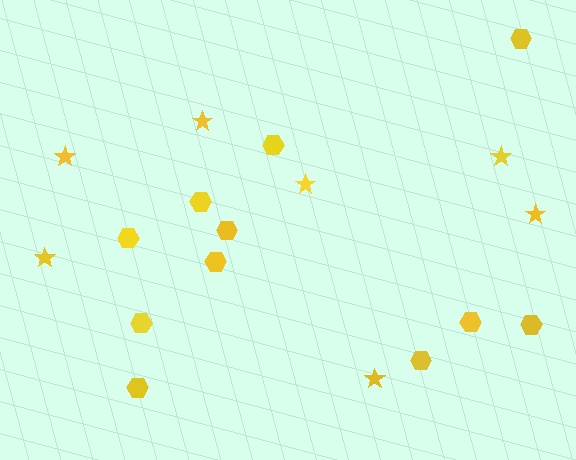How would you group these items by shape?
There are 2 groups: one group of stars (7) and one group of hexagons (11).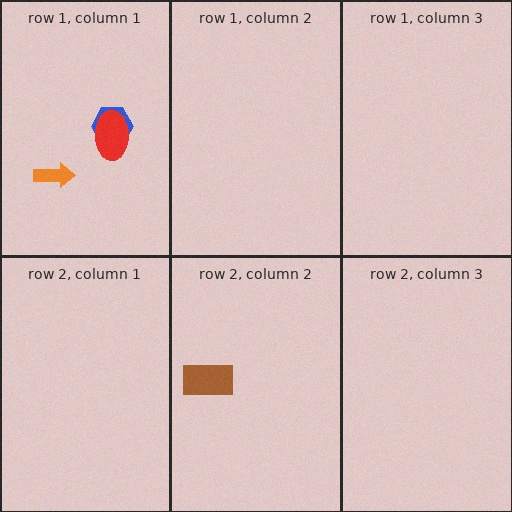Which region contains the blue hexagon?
The row 1, column 1 region.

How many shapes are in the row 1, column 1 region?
3.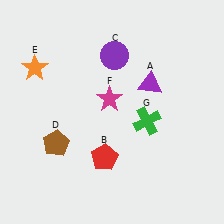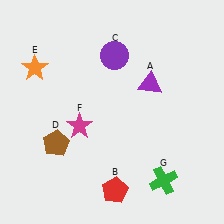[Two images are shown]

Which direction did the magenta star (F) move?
The magenta star (F) moved left.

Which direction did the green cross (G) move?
The green cross (G) moved down.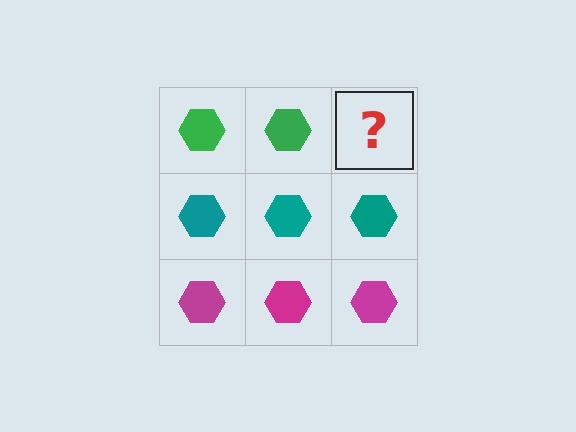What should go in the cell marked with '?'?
The missing cell should contain a green hexagon.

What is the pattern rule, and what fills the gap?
The rule is that each row has a consistent color. The gap should be filled with a green hexagon.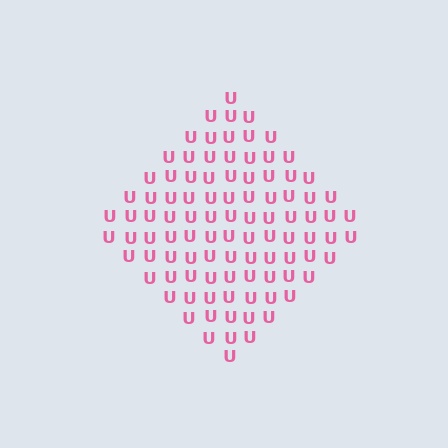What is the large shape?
The large shape is a diamond.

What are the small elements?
The small elements are letter U's.